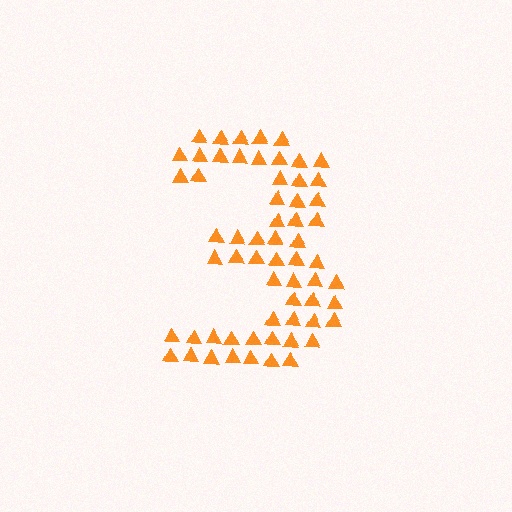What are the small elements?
The small elements are triangles.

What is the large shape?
The large shape is the digit 3.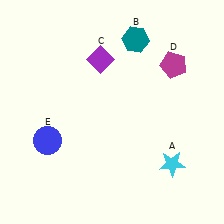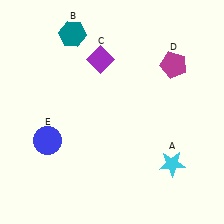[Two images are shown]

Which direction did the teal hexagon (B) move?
The teal hexagon (B) moved left.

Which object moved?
The teal hexagon (B) moved left.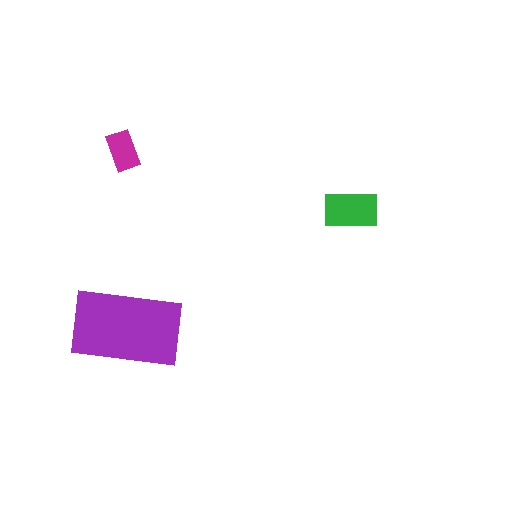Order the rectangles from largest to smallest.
the purple one, the green one, the magenta one.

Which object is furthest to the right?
The green rectangle is rightmost.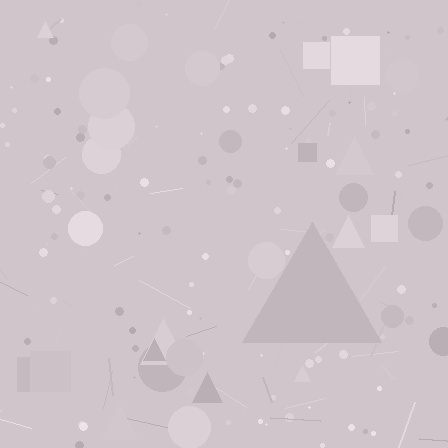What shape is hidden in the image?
A triangle is hidden in the image.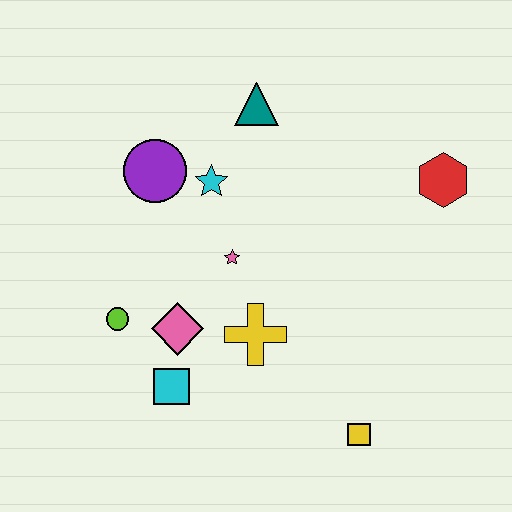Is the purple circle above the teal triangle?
No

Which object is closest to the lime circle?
The pink diamond is closest to the lime circle.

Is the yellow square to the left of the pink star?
No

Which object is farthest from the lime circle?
The red hexagon is farthest from the lime circle.